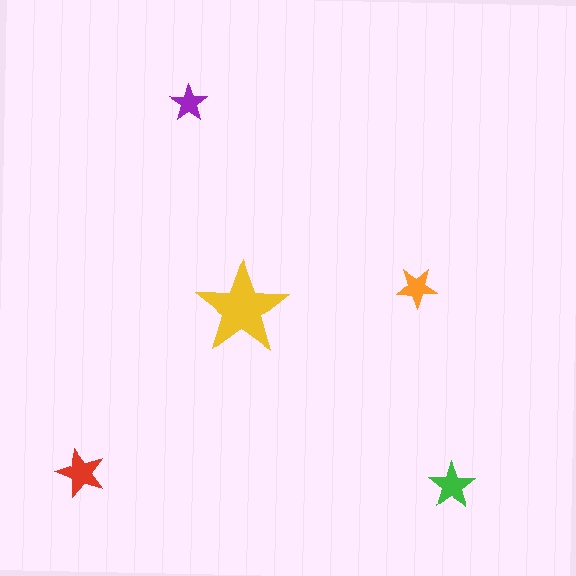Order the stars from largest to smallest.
the yellow one, the red one, the green one, the orange one, the purple one.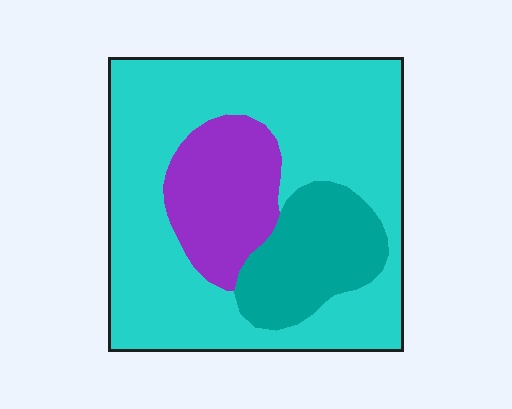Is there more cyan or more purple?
Cyan.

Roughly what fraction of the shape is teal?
Teal takes up about one sixth (1/6) of the shape.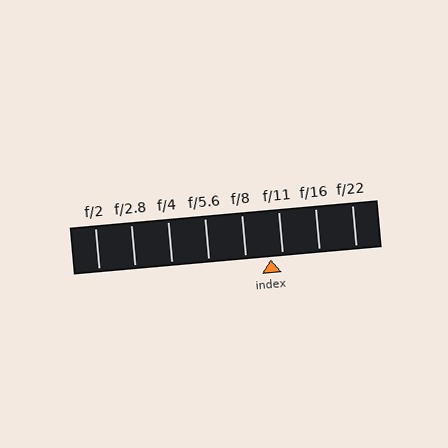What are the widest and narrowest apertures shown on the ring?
The widest aperture shown is f/2 and the narrowest is f/22.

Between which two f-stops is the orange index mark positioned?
The index mark is between f/8 and f/11.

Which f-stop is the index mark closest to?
The index mark is closest to f/11.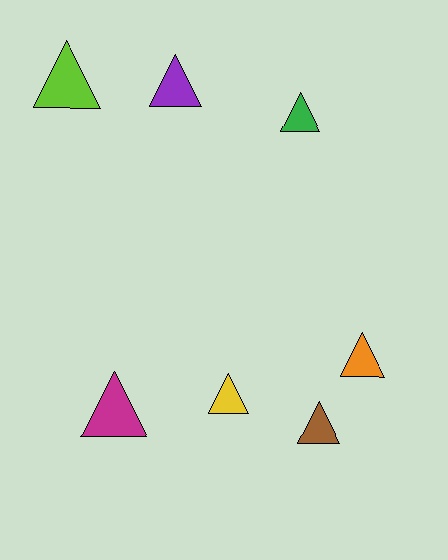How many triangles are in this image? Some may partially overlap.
There are 7 triangles.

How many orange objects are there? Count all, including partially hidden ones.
There is 1 orange object.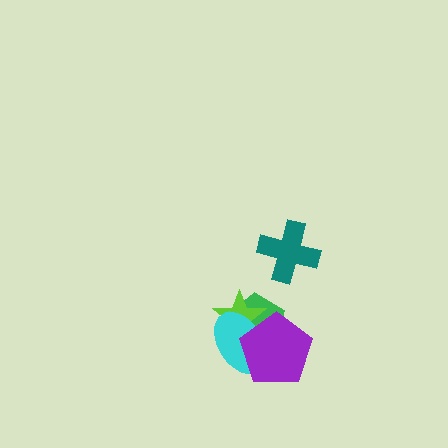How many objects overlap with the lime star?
3 objects overlap with the lime star.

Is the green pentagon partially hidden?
Yes, it is partially covered by another shape.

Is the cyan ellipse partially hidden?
Yes, it is partially covered by another shape.